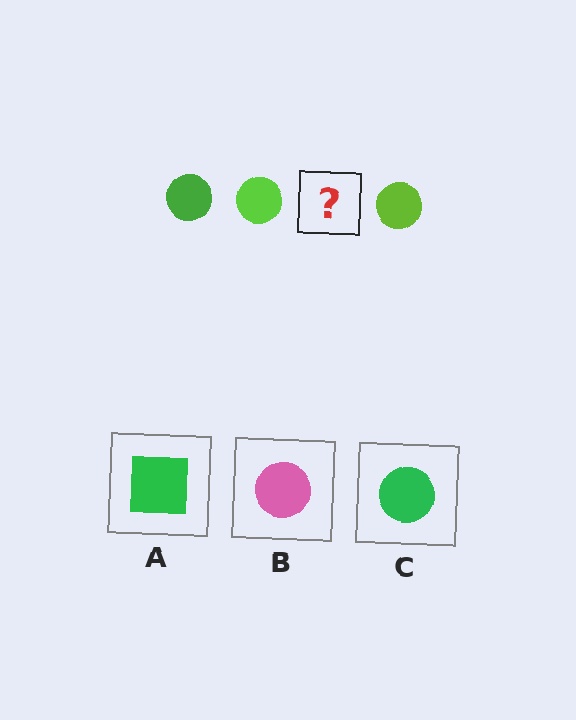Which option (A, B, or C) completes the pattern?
C.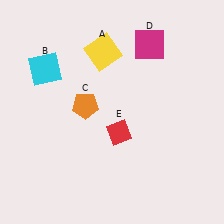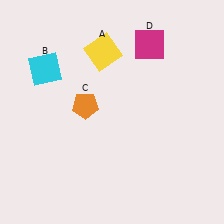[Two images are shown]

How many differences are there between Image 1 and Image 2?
There is 1 difference between the two images.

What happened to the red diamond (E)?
The red diamond (E) was removed in Image 2. It was in the bottom-right area of Image 1.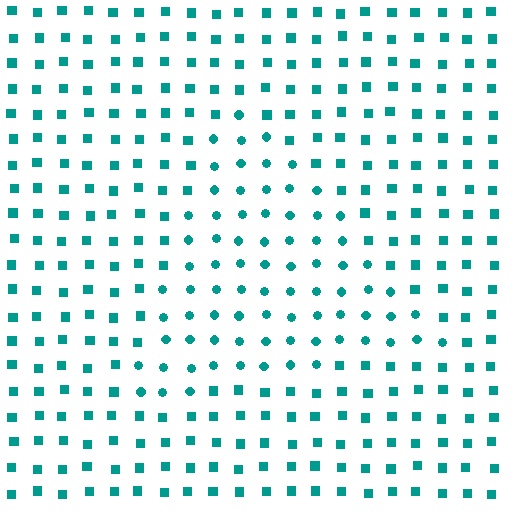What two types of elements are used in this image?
The image uses circles inside the triangle region and squares outside it.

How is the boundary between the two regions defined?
The boundary is defined by a change in element shape: circles inside vs. squares outside. All elements share the same color and spacing.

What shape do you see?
I see a triangle.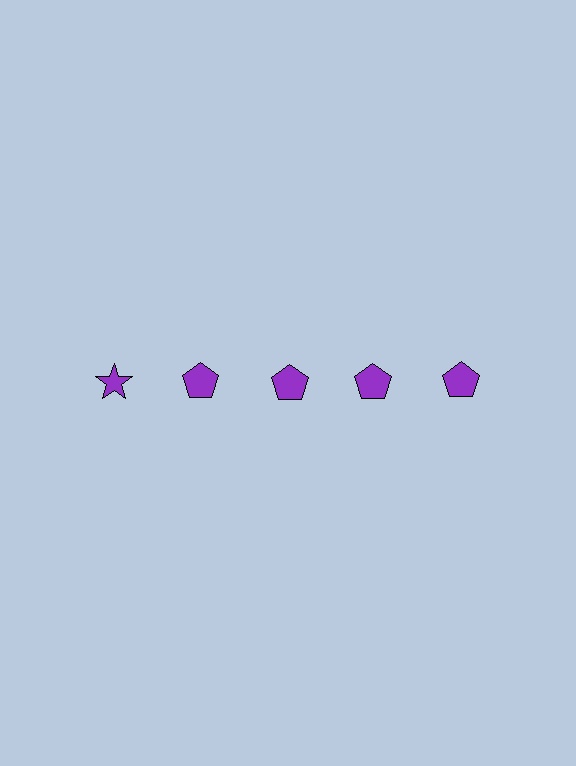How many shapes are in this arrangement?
There are 5 shapes arranged in a grid pattern.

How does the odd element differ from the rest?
It has a different shape: star instead of pentagon.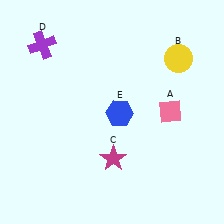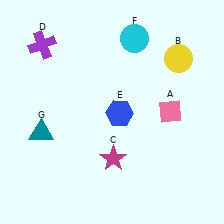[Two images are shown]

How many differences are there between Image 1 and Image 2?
There are 2 differences between the two images.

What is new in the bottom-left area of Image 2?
A teal triangle (G) was added in the bottom-left area of Image 2.